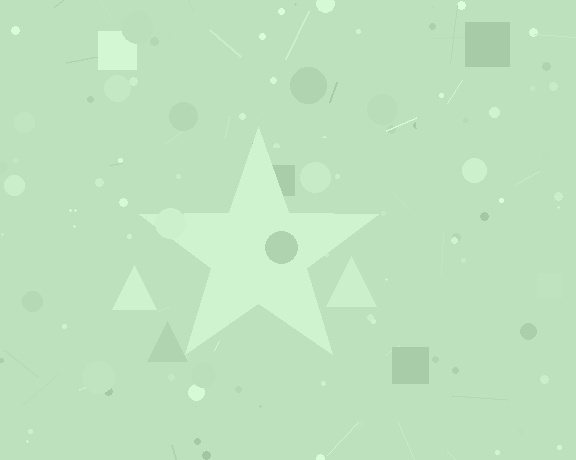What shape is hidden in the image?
A star is hidden in the image.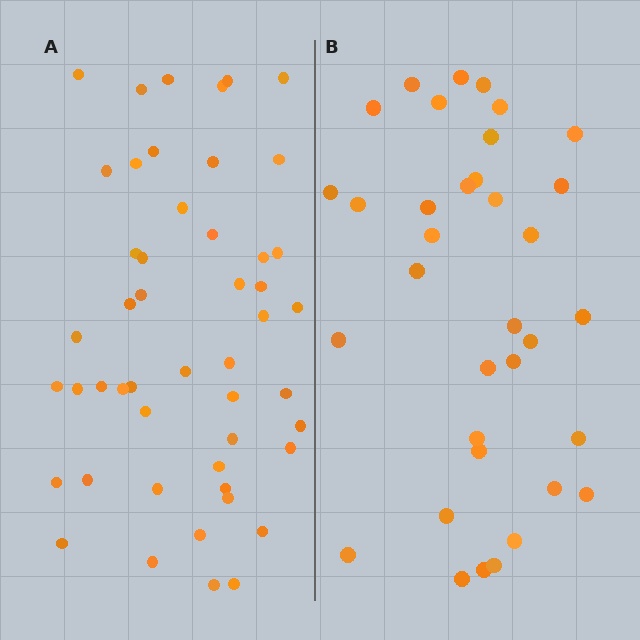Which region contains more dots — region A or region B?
Region A (the left region) has more dots.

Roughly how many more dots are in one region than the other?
Region A has approximately 15 more dots than region B.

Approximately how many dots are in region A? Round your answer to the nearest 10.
About 50 dots. (The exact count is 49, which rounds to 50.)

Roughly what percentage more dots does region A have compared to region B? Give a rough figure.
About 40% more.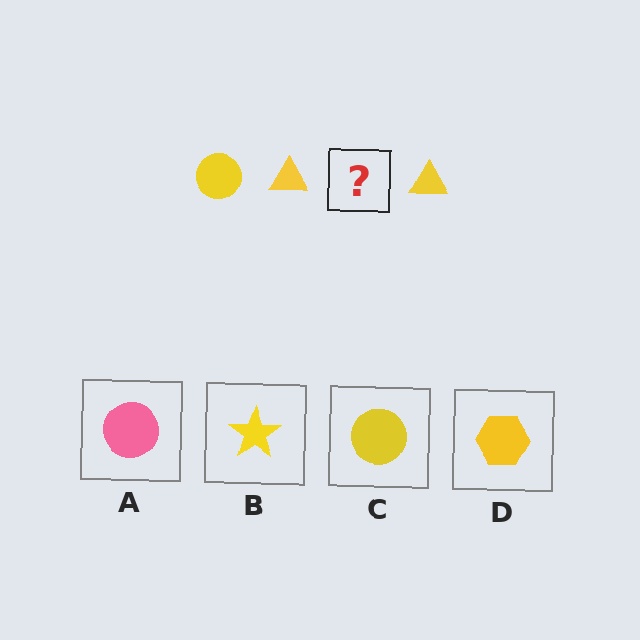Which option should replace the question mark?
Option C.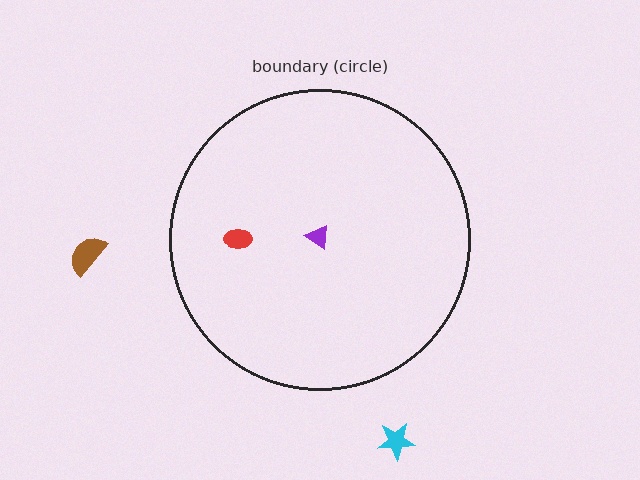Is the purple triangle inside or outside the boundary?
Inside.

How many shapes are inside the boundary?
2 inside, 2 outside.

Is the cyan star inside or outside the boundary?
Outside.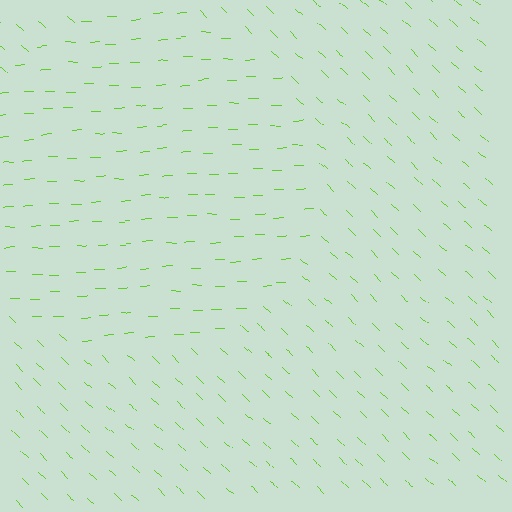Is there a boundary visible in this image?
Yes, there is a texture boundary formed by a change in line orientation.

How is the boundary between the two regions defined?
The boundary is defined purely by a change in line orientation (approximately 45 degrees difference). All lines are the same color and thickness.